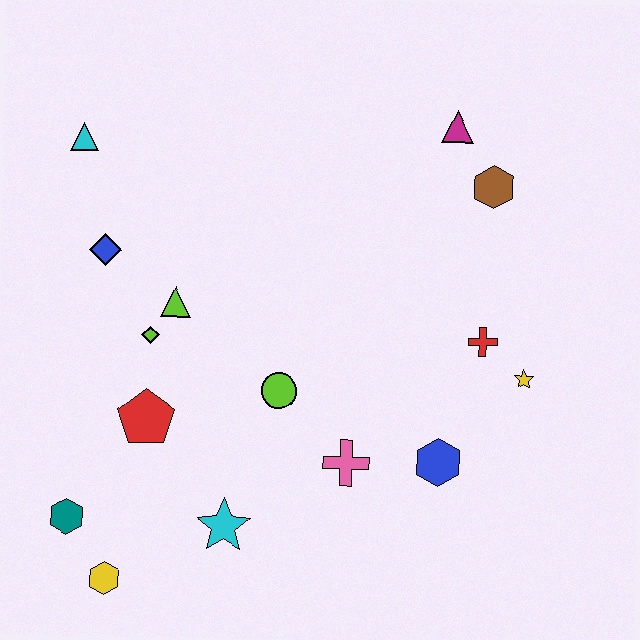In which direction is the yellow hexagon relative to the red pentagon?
The yellow hexagon is below the red pentagon.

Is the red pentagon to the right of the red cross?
No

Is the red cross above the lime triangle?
No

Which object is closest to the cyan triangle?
The blue diamond is closest to the cyan triangle.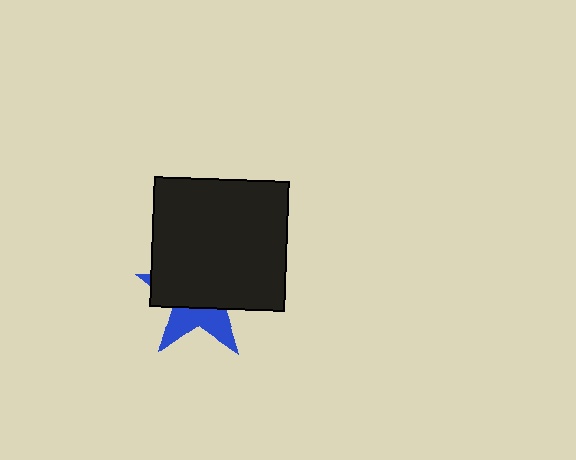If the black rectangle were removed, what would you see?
You would see the complete blue star.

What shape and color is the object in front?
The object in front is a black rectangle.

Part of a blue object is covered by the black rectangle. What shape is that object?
It is a star.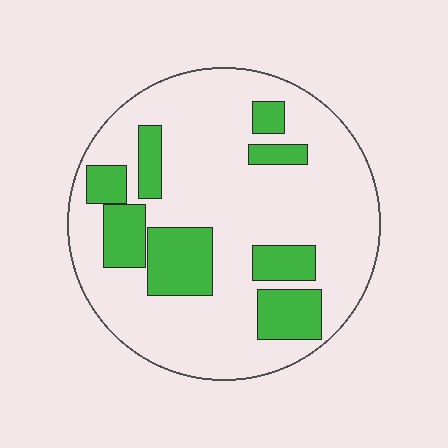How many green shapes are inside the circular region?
8.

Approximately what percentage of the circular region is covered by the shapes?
Approximately 25%.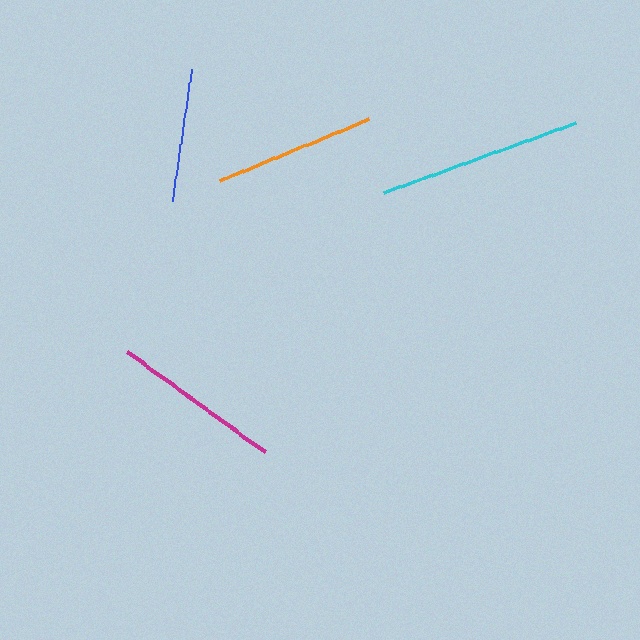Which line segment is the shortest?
The blue line is the shortest at approximately 134 pixels.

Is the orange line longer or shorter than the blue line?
The orange line is longer than the blue line.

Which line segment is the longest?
The cyan line is the longest at approximately 205 pixels.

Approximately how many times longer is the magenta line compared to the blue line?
The magenta line is approximately 1.3 times the length of the blue line.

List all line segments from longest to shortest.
From longest to shortest: cyan, magenta, orange, blue.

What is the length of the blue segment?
The blue segment is approximately 134 pixels long.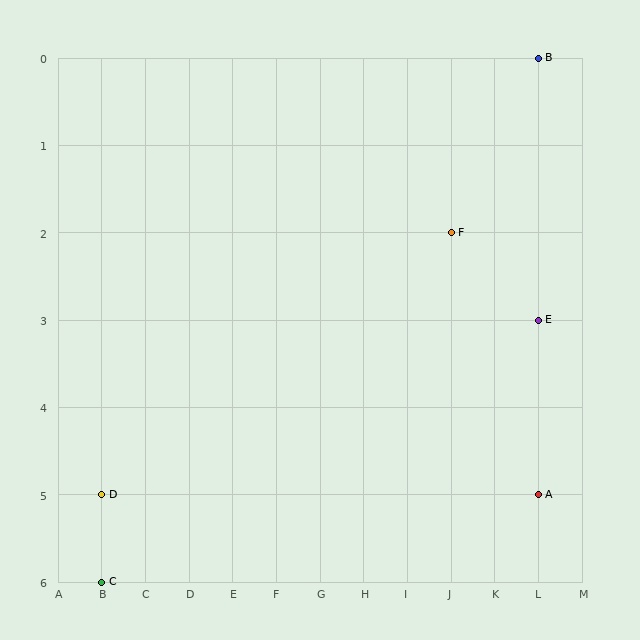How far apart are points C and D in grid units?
Points C and D are 1 row apart.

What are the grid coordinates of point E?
Point E is at grid coordinates (L, 3).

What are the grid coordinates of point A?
Point A is at grid coordinates (L, 5).